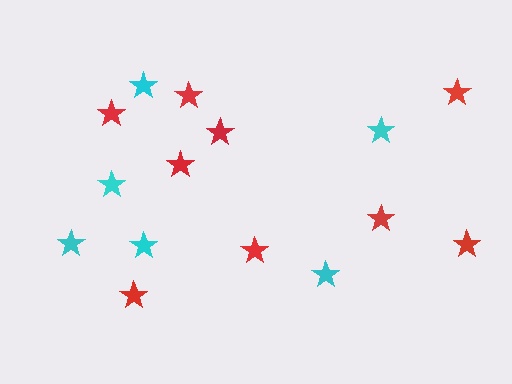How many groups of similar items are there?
There are 2 groups: one group of cyan stars (6) and one group of red stars (9).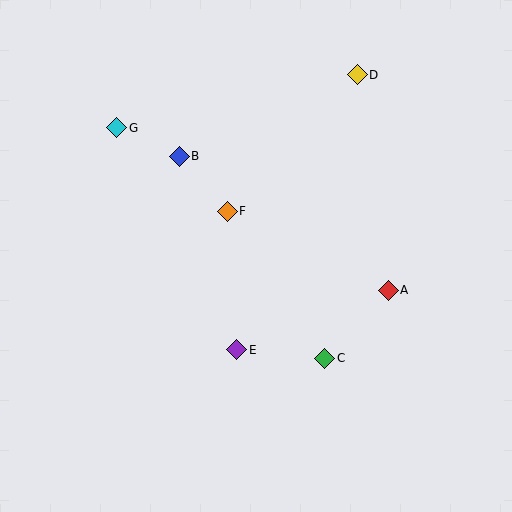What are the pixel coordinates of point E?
Point E is at (237, 350).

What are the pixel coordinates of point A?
Point A is at (388, 290).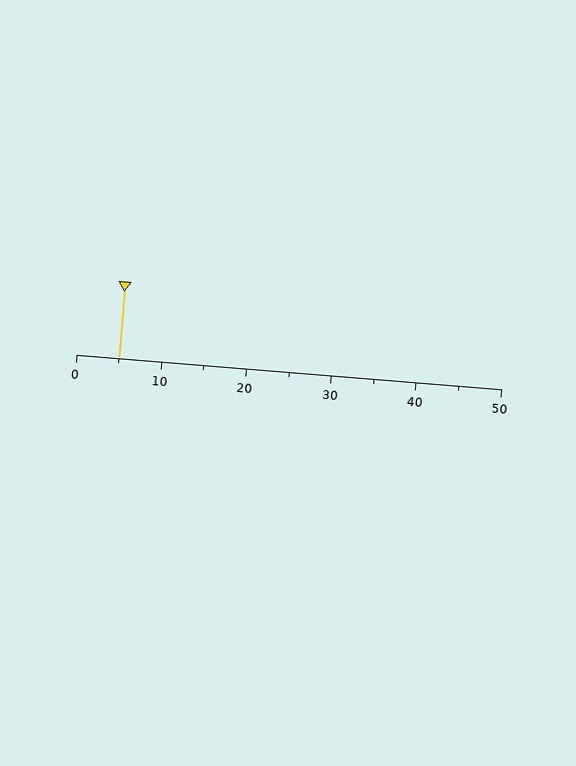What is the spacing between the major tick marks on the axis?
The major ticks are spaced 10 apart.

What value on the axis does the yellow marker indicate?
The marker indicates approximately 5.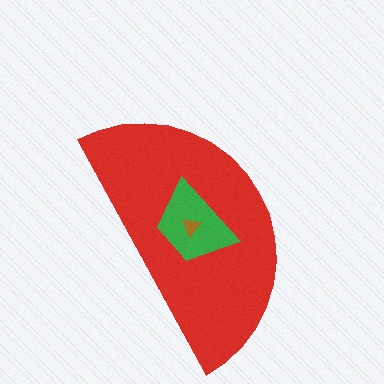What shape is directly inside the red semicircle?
The green trapezoid.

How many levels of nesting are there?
3.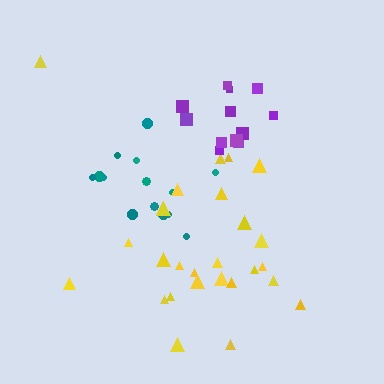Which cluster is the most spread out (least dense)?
Yellow.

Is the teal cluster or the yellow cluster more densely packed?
Teal.